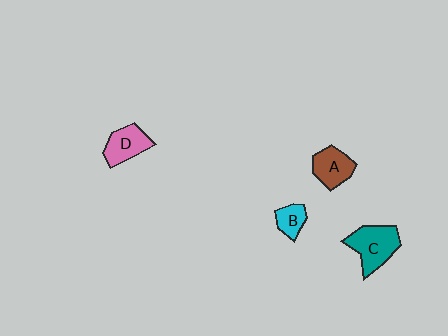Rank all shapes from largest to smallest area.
From largest to smallest: C (teal), A (brown), D (pink), B (cyan).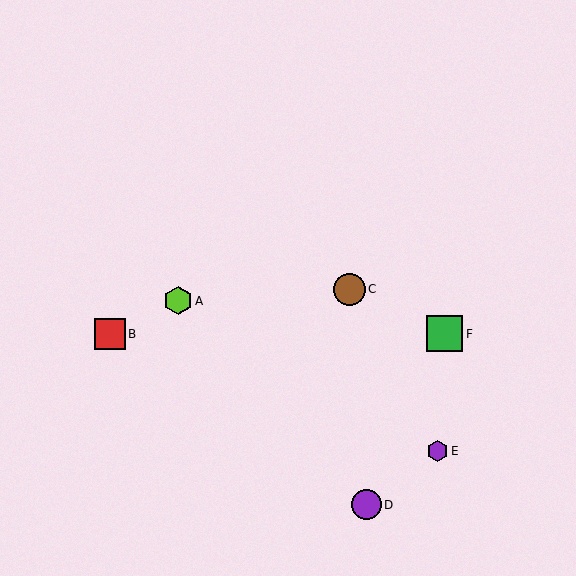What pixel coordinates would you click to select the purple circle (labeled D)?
Click at (366, 505) to select the purple circle D.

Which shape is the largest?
The green square (labeled F) is the largest.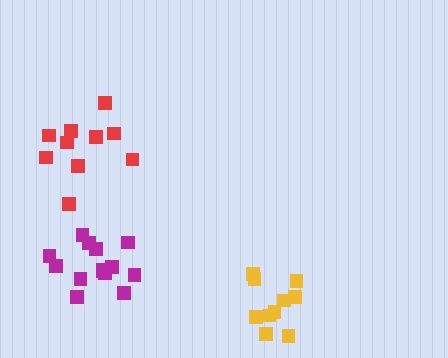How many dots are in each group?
Group 1: 10 dots, Group 2: 10 dots, Group 3: 14 dots (34 total).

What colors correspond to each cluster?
The clusters are colored: yellow, red, magenta.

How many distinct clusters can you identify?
There are 3 distinct clusters.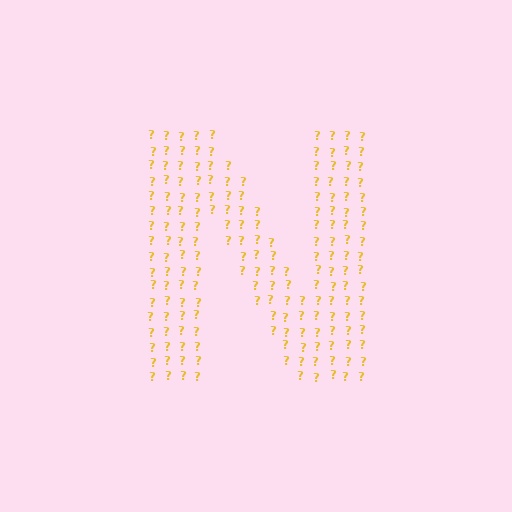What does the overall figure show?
The overall figure shows the letter N.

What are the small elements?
The small elements are question marks.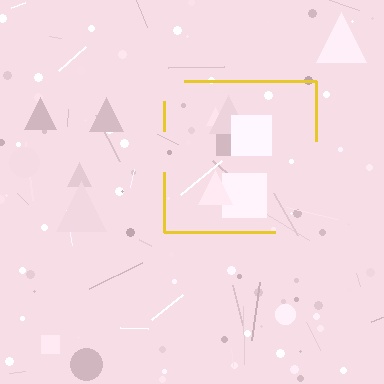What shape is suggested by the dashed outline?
The dashed outline suggests a square.